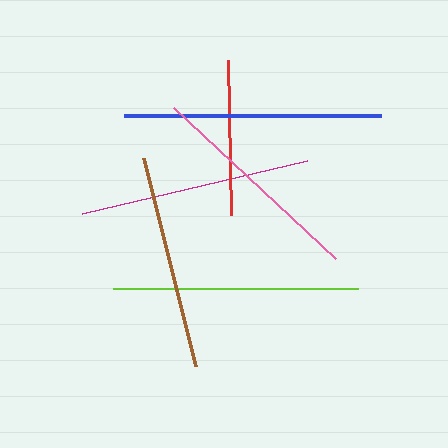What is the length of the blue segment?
The blue segment is approximately 257 pixels long.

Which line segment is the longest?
The blue line is the longest at approximately 257 pixels.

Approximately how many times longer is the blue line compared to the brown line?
The blue line is approximately 1.2 times the length of the brown line.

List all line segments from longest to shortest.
From longest to shortest: blue, lime, magenta, pink, brown, red.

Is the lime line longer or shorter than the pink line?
The lime line is longer than the pink line.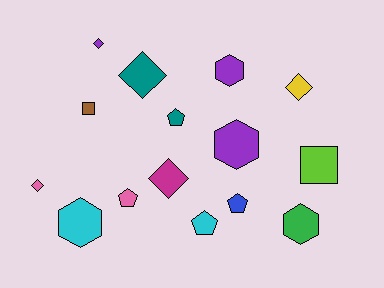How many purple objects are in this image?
There are 3 purple objects.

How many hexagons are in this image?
There are 4 hexagons.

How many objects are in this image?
There are 15 objects.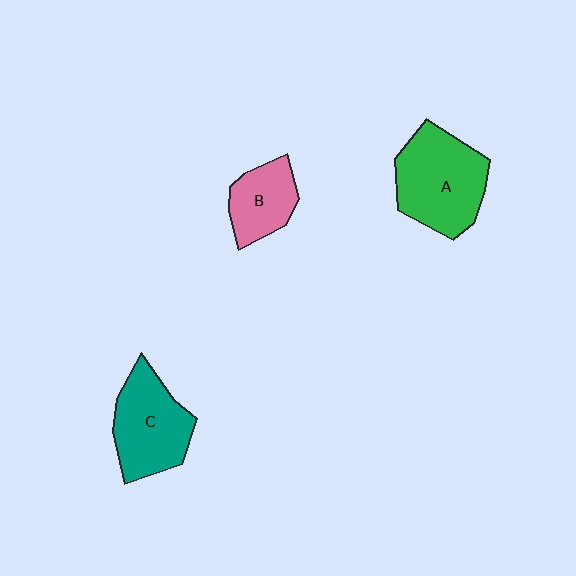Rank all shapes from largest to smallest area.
From largest to smallest: A (green), C (teal), B (pink).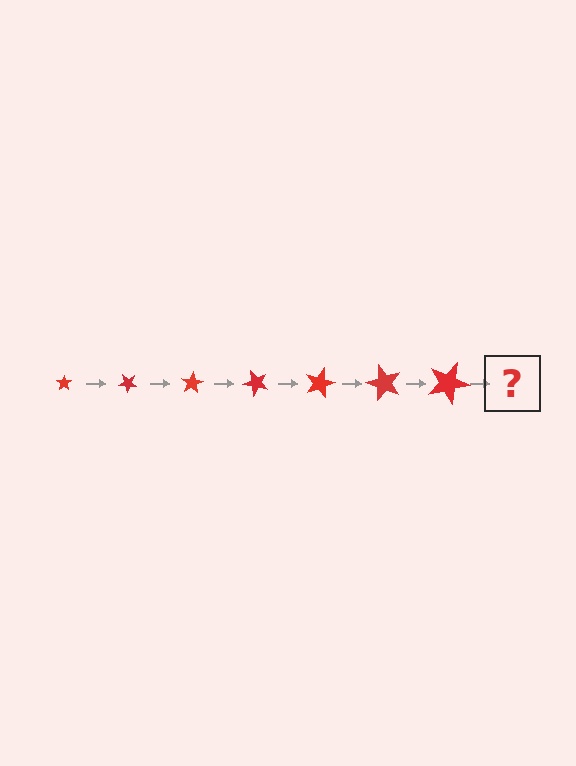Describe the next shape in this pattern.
It should be a star, larger than the previous one and rotated 280 degrees from the start.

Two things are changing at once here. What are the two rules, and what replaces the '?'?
The two rules are that the star grows larger each step and it rotates 40 degrees each step. The '?' should be a star, larger than the previous one and rotated 280 degrees from the start.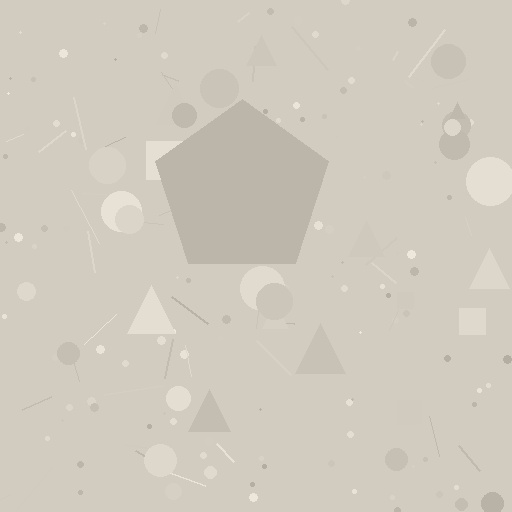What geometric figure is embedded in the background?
A pentagon is embedded in the background.